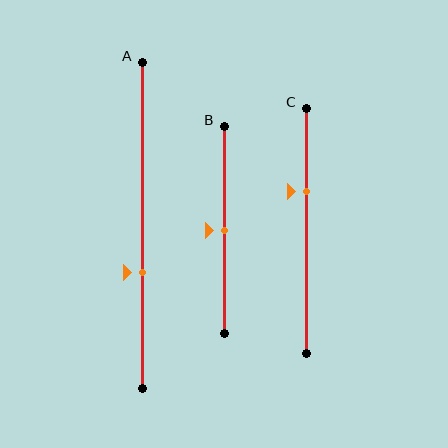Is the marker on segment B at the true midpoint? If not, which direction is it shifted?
Yes, the marker on segment B is at the true midpoint.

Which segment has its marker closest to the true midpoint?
Segment B has its marker closest to the true midpoint.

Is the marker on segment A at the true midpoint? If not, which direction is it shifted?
No, the marker on segment A is shifted downward by about 15% of the segment length.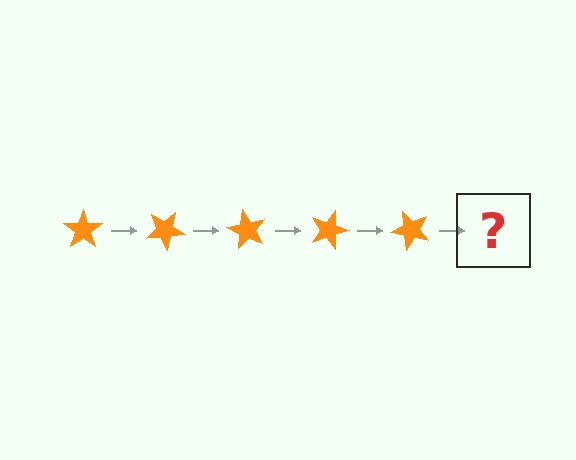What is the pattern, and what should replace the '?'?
The pattern is that the star rotates 30 degrees each step. The '?' should be an orange star rotated 150 degrees.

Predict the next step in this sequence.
The next step is an orange star rotated 150 degrees.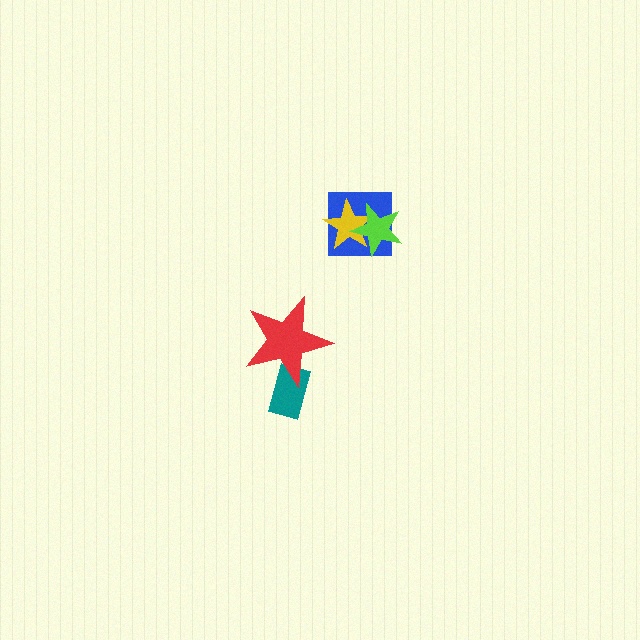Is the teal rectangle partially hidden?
Yes, it is partially covered by another shape.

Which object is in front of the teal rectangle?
The red star is in front of the teal rectangle.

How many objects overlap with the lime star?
2 objects overlap with the lime star.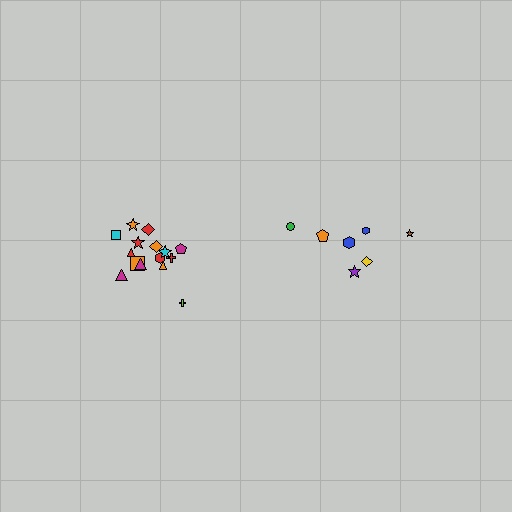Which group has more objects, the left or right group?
The left group.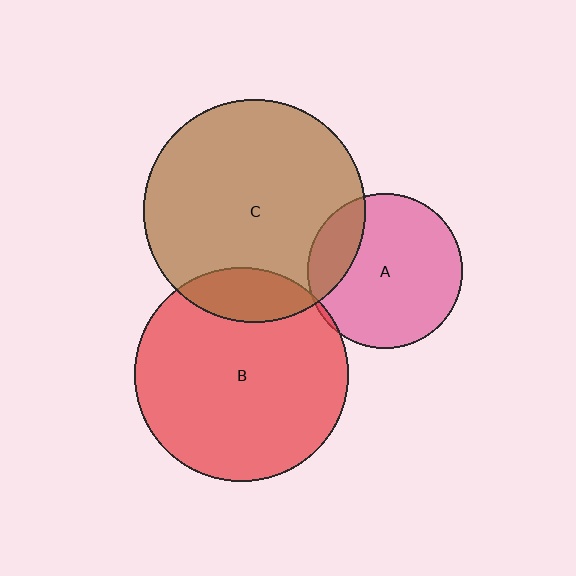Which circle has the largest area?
Circle C (brown).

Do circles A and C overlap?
Yes.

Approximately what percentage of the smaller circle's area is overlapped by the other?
Approximately 20%.